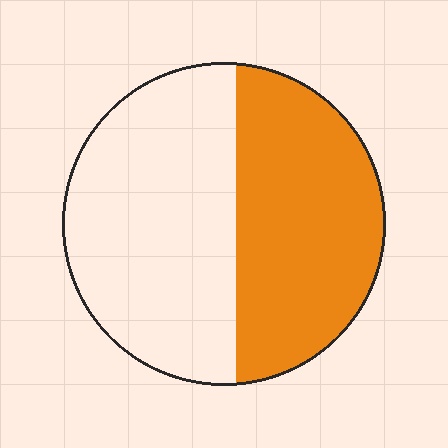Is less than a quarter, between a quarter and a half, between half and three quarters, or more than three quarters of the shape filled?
Between a quarter and a half.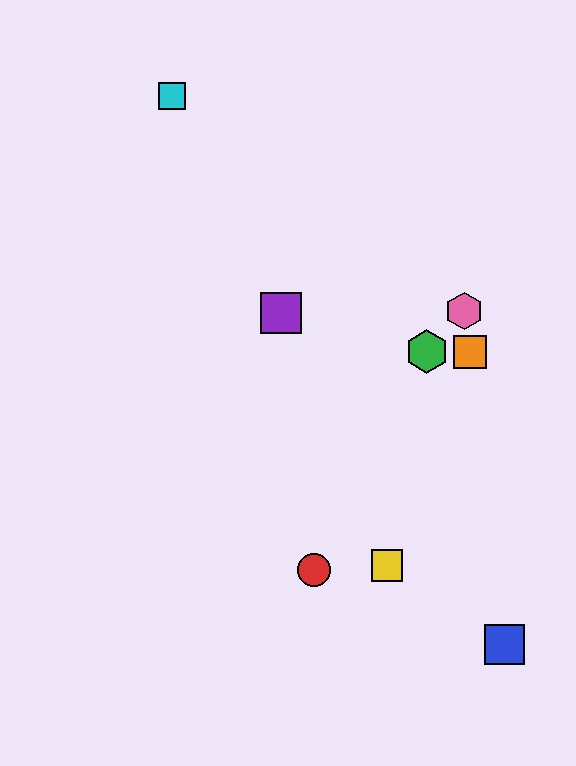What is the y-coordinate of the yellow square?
The yellow square is at y≈565.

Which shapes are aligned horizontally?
The green hexagon, the orange square are aligned horizontally.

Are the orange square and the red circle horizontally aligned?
No, the orange square is at y≈352 and the red circle is at y≈570.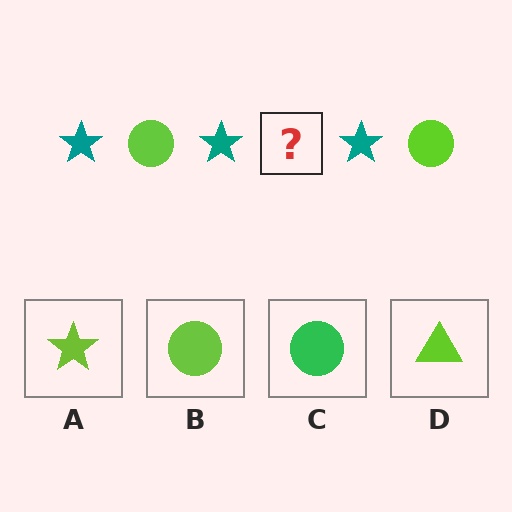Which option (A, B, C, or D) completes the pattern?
B.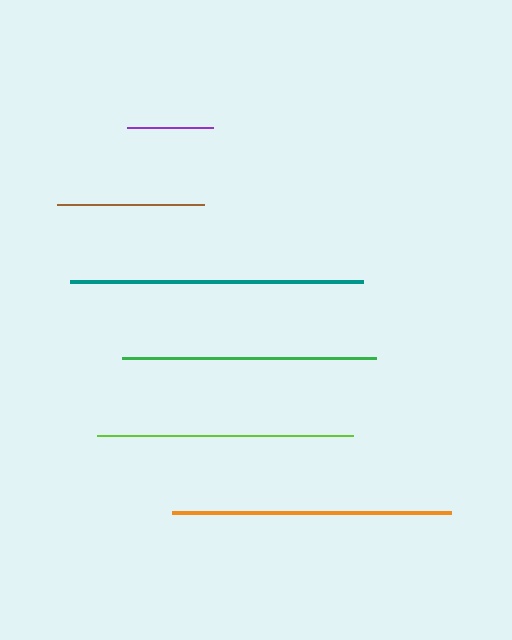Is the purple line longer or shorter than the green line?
The green line is longer than the purple line.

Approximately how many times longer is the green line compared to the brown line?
The green line is approximately 1.7 times the length of the brown line.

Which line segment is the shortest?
The purple line is the shortest at approximately 85 pixels.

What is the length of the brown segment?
The brown segment is approximately 147 pixels long.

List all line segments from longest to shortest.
From longest to shortest: teal, orange, lime, green, brown, purple.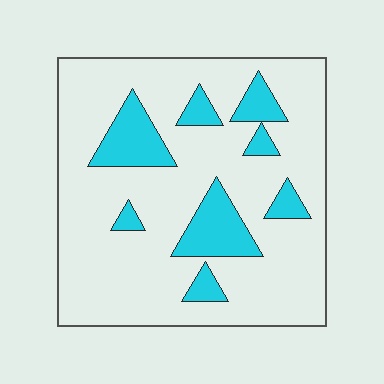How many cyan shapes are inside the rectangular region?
8.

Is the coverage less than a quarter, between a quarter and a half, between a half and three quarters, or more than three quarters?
Less than a quarter.